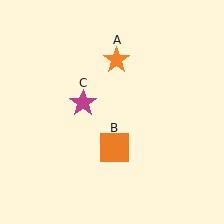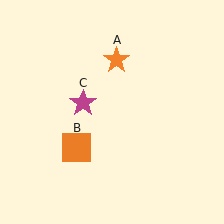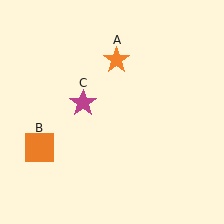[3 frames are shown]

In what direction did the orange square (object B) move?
The orange square (object B) moved left.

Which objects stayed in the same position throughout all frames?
Orange star (object A) and magenta star (object C) remained stationary.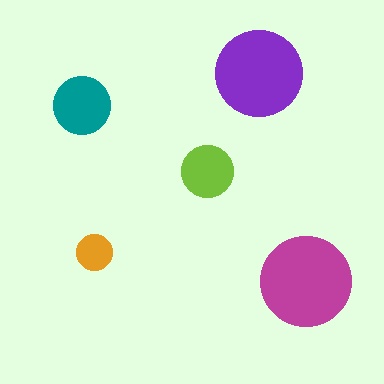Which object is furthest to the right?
The magenta circle is rightmost.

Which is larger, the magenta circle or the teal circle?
The magenta one.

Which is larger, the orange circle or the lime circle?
The lime one.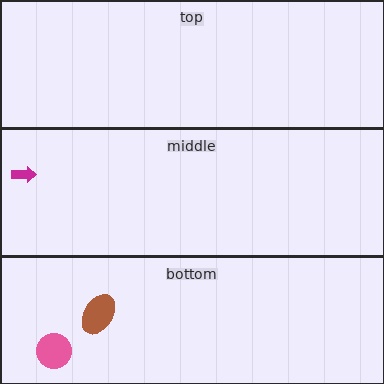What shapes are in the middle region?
The magenta arrow.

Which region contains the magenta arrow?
The middle region.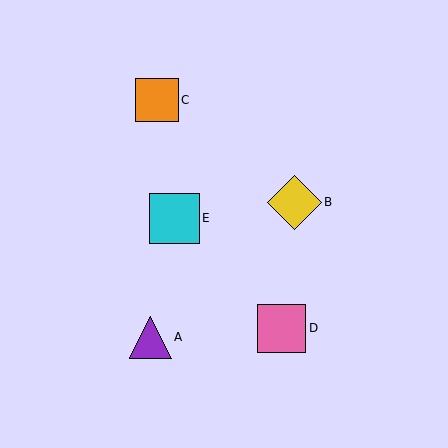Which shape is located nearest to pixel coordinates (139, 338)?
The purple triangle (labeled A) at (150, 337) is nearest to that location.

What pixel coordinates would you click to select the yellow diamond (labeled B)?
Click at (294, 202) to select the yellow diamond B.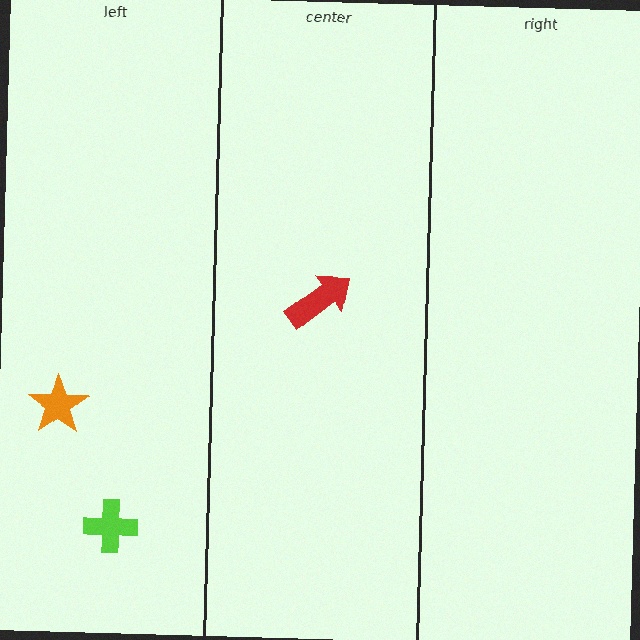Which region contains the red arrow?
The center region.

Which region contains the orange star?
The left region.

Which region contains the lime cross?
The left region.